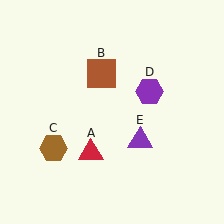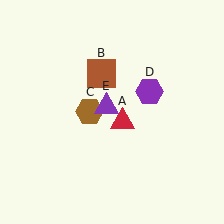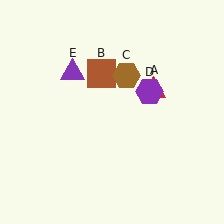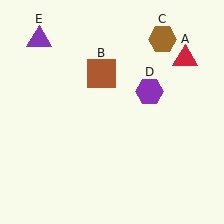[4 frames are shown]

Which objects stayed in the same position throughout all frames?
Brown square (object B) and purple hexagon (object D) remained stationary.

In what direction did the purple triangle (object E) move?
The purple triangle (object E) moved up and to the left.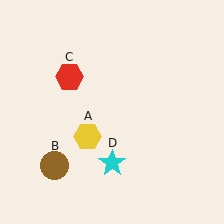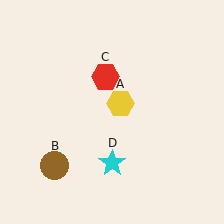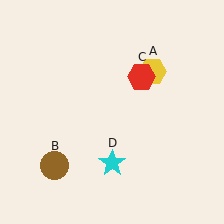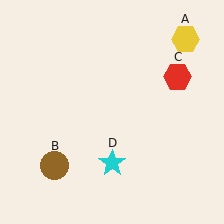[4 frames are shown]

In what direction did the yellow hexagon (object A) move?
The yellow hexagon (object A) moved up and to the right.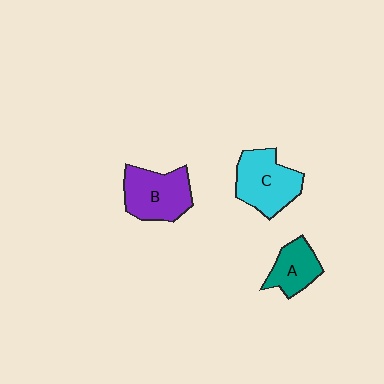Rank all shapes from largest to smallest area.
From largest to smallest: C (cyan), B (purple), A (teal).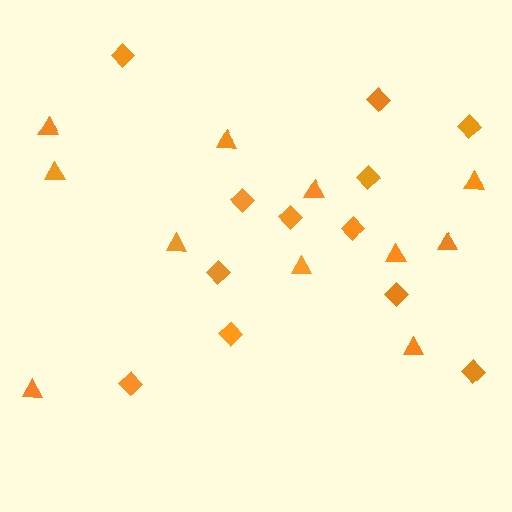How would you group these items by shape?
There are 2 groups: one group of triangles (11) and one group of diamonds (12).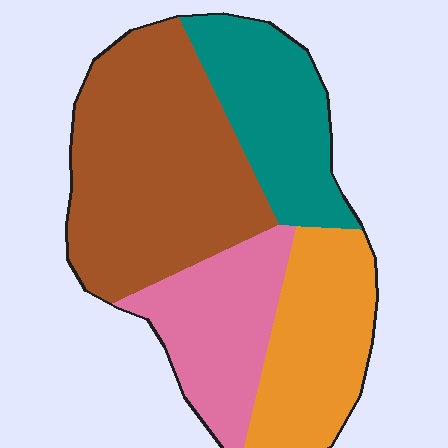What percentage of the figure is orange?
Orange takes up about one fifth (1/5) of the figure.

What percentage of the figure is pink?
Pink takes up less than a quarter of the figure.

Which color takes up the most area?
Brown, at roughly 40%.